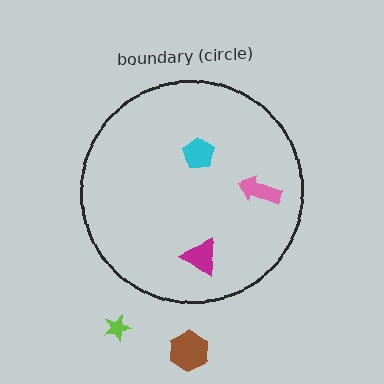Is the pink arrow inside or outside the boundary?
Inside.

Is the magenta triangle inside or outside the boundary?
Inside.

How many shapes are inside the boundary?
3 inside, 2 outside.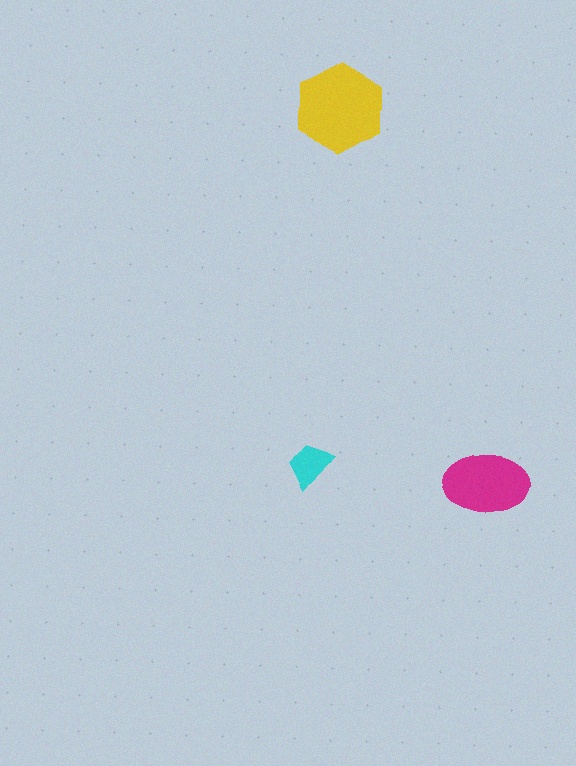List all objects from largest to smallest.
The yellow hexagon, the magenta ellipse, the cyan trapezoid.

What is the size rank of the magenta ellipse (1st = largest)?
2nd.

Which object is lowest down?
The magenta ellipse is bottommost.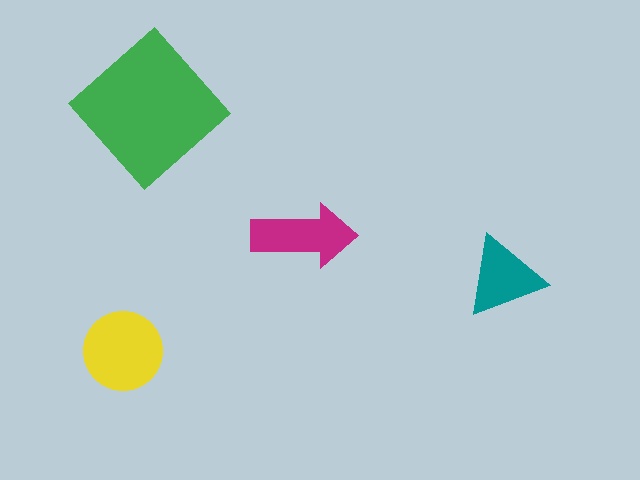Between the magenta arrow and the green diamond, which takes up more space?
The green diamond.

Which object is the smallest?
The teal triangle.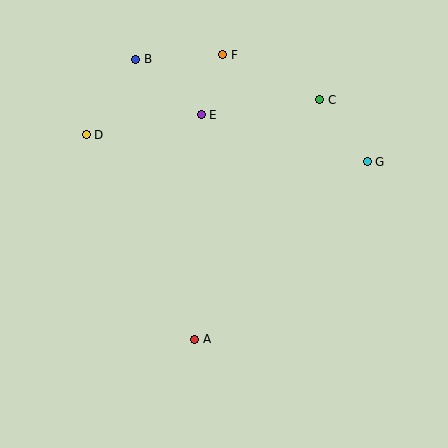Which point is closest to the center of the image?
Point E at (201, 115) is closest to the center.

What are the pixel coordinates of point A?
Point A is at (195, 339).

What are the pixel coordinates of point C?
Point C is at (320, 100).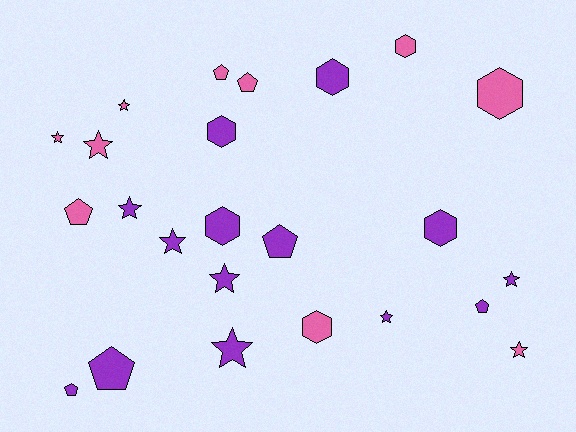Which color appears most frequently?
Purple, with 14 objects.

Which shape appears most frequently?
Star, with 10 objects.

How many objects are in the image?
There are 24 objects.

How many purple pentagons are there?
There are 4 purple pentagons.